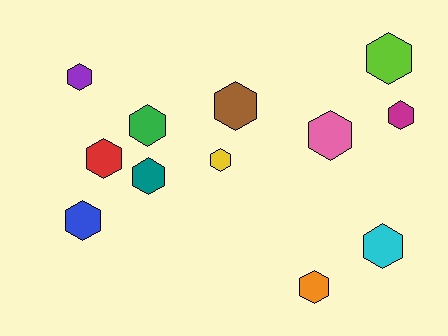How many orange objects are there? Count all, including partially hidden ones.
There is 1 orange object.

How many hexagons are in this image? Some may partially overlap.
There are 12 hexagons.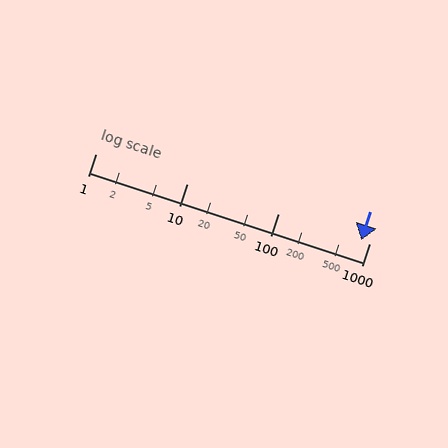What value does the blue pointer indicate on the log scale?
The pointer indicates approximately 810.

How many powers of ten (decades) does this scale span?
The scale spans 3 decades, from 1 to 1000.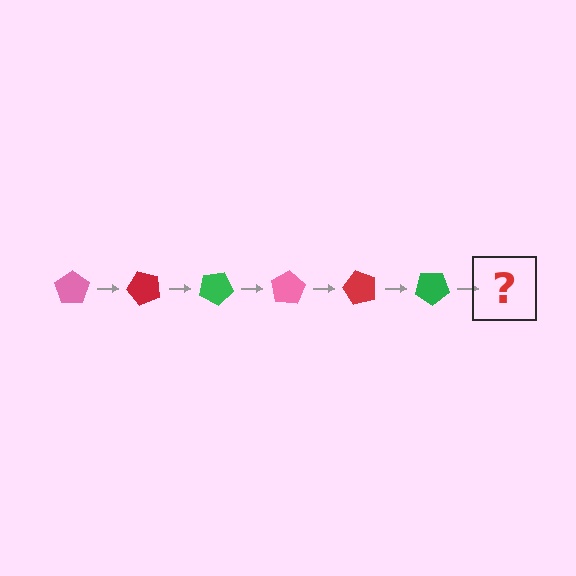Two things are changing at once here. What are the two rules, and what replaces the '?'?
The two rules are that it rotates 50 degrees each step and the color cycles through pink, red, and green. The '?' should be a pink pentagon, rotated 300 degrees from the start.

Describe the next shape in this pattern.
It should be a pink pentagon, rotated 300 degrees from the start.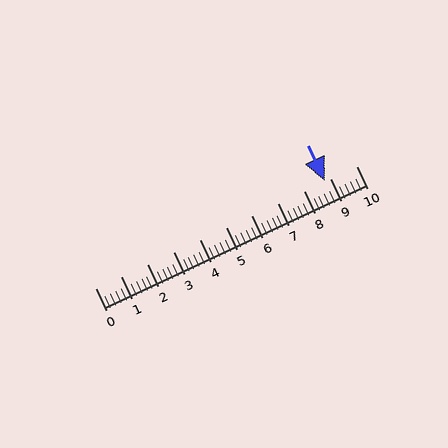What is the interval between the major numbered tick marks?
The major tick marks are spaced 1 units apart.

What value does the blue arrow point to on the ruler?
The blue arrow points to approximately 8.8.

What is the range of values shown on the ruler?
The ruler shows values from 0 to 10.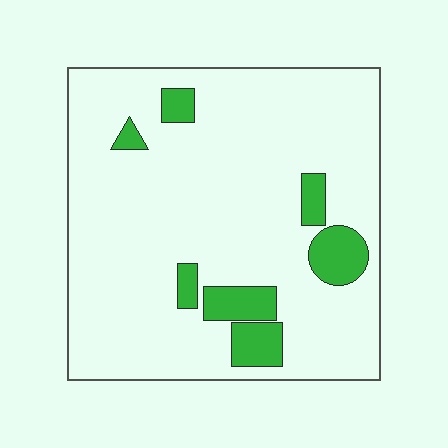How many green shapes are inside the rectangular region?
7.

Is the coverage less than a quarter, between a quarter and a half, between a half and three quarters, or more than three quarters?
Less than a quarter.